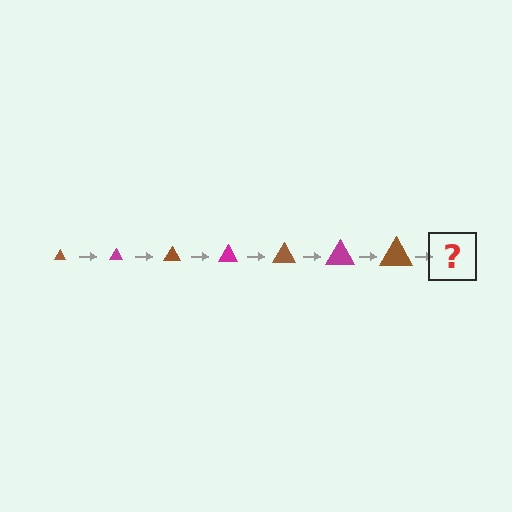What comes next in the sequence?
The next element should be a magenta triangle, larger than the previous one.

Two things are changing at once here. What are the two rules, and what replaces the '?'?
The two rules are that the triangle grows larger each step and the color cycles through brown and magenta. The '?' should be a magenta triangle, larger than the previous one.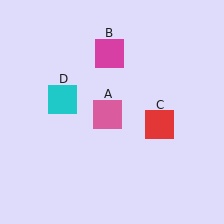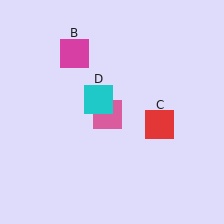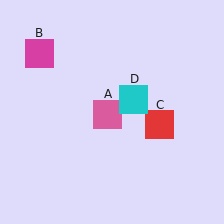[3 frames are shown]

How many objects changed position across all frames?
2 objects changed position: magenta square (object B), cyan square (object D).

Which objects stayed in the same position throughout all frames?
Pink square (object A) and red square (object C) remained stationary.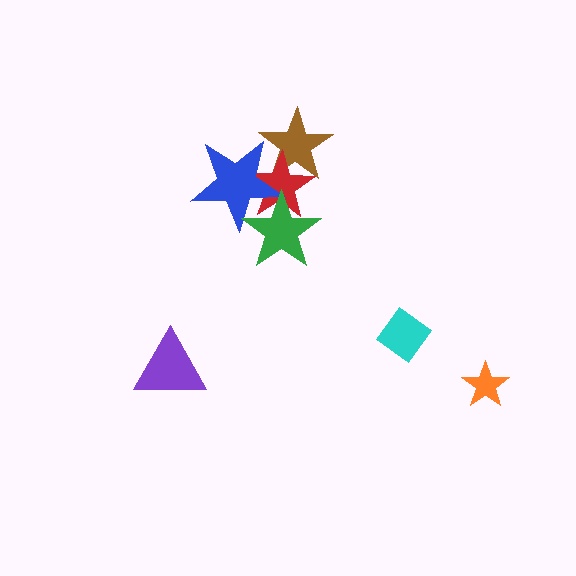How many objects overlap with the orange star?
0 objects overlap with the orange star.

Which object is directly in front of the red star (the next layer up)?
The blue star is directly in front of the red star.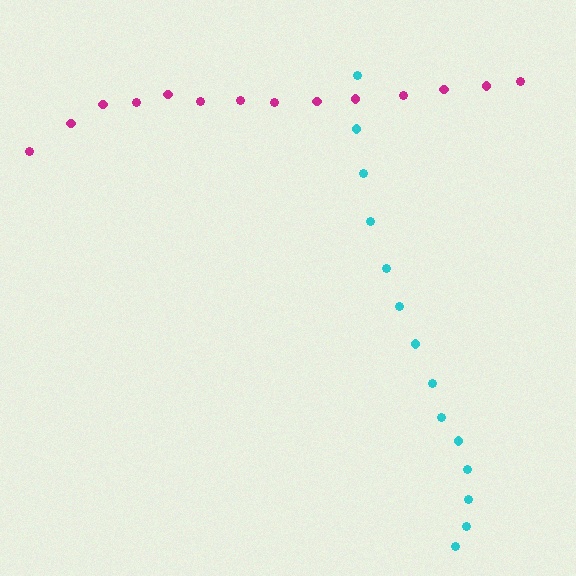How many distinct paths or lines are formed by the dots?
There are 2 distinct paths.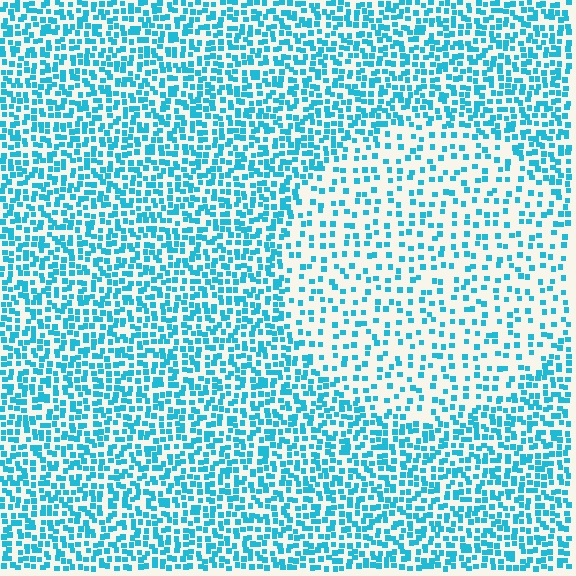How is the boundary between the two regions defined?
The boundary is defined by a change in element density (approximately 2.1x ratio). All elements are the same color, size, and shape.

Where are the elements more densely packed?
The elements are more densely packed outside the circle boundary.